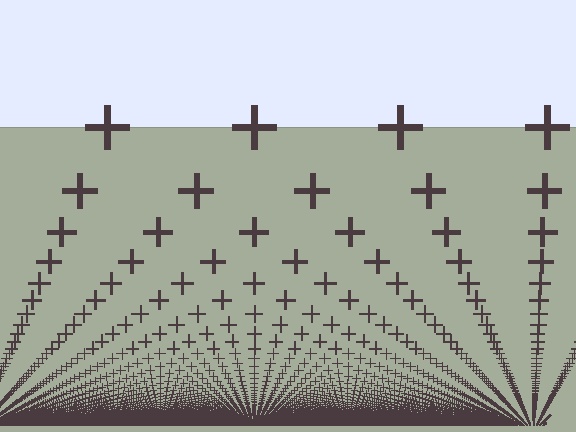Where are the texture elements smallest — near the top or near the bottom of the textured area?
Near the bottom.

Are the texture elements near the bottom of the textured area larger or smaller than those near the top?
Smaller. The gradient is inverted — elements near the bottom are smaller and denser.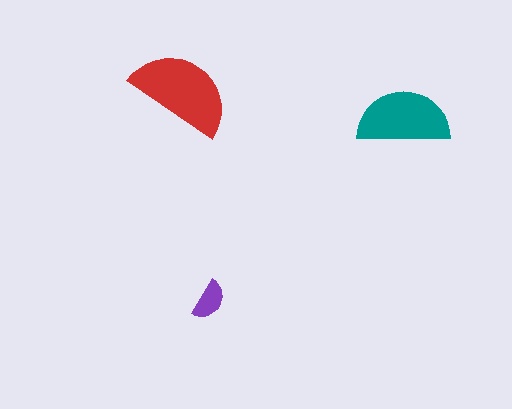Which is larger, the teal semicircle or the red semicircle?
The red one.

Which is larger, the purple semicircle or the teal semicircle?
The teal one.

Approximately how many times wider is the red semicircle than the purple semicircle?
About 2.5 times wider.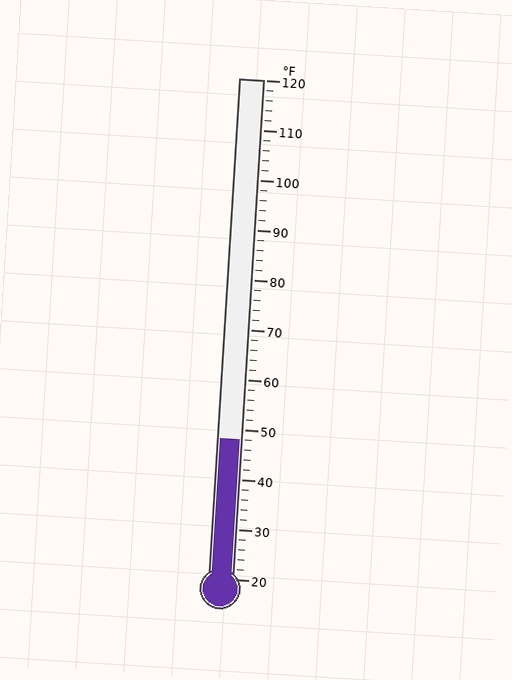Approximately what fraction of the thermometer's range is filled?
The thermometer is filled to approximately 30% of its range.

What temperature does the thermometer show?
The thermometer shows approximately 48°F.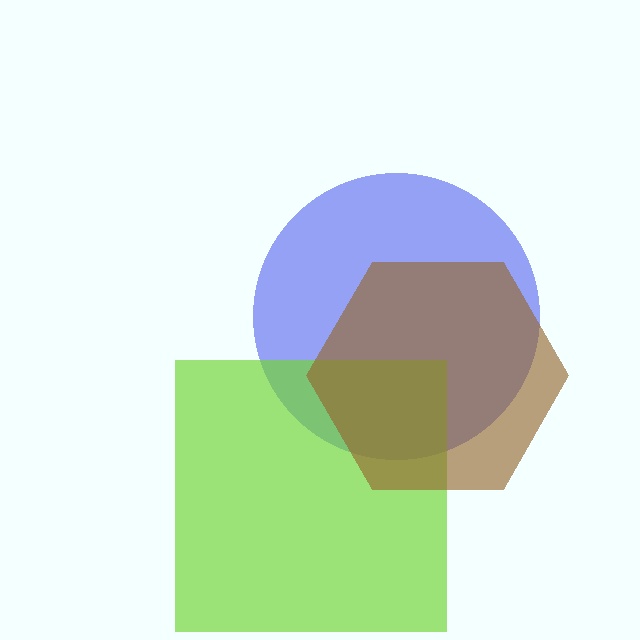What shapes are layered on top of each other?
The layered shapes are: a blue circle, a lime square, a brown hexagon.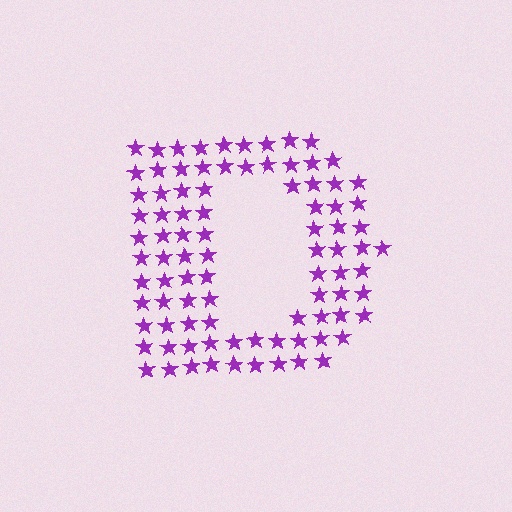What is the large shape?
The large shape is the letter D.